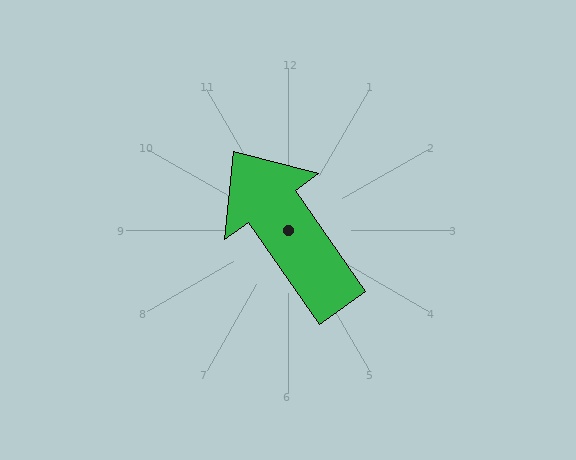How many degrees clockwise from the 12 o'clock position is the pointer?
Approximately 325 degrees.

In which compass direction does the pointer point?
Northwest.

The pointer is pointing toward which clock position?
Roughly 11 o'clock.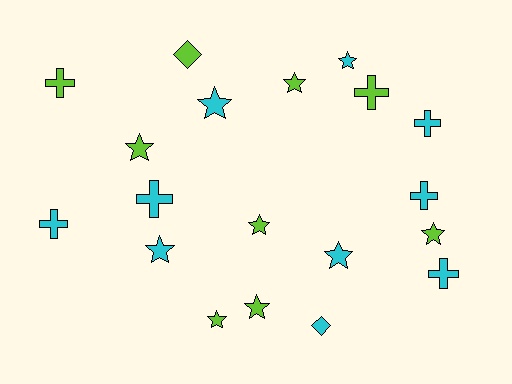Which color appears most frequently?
Cyan, with 10 objects.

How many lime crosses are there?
There are 2 lime crosses.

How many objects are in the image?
There are 19 objects.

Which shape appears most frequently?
Star, with 10 objects.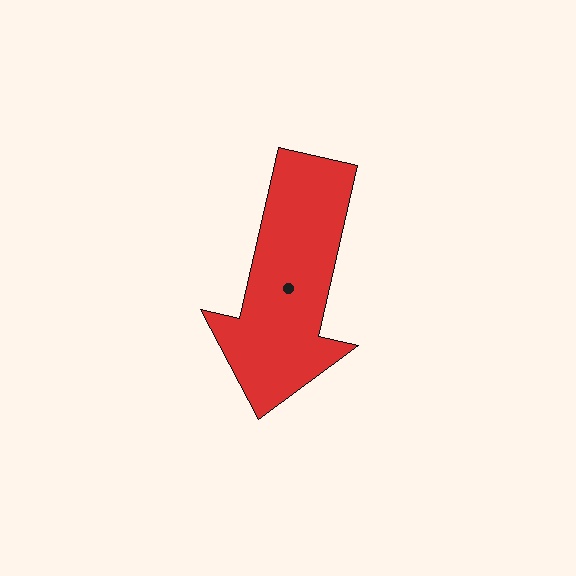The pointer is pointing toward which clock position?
Roughly 6 o'clock.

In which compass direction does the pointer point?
South.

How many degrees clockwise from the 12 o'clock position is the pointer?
Approximately 193 degrees.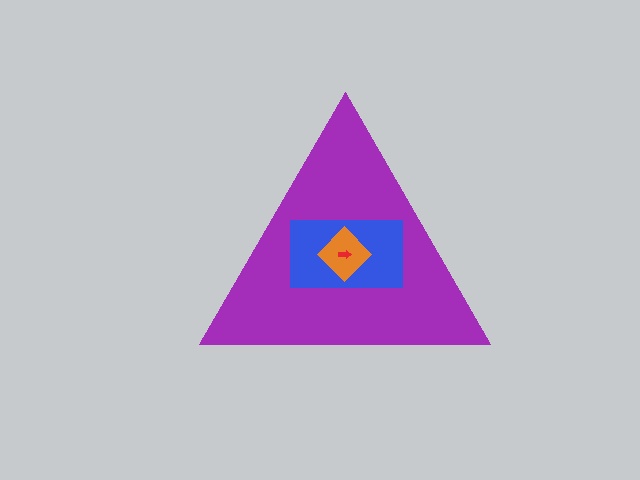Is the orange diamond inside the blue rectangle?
Yes.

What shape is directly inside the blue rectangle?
The orange diamond.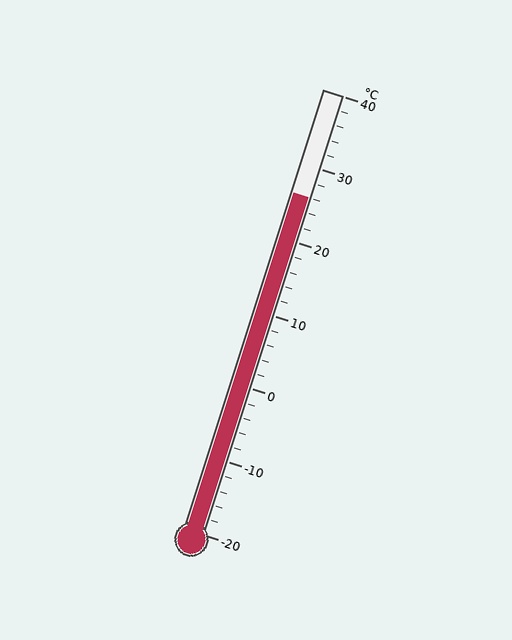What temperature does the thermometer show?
The thermometer shows approximately 26°C.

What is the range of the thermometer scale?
The thermometer scale ranges from -20°C to 40°C.